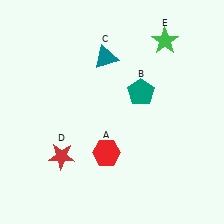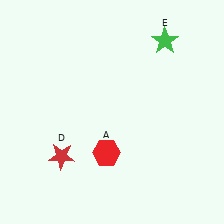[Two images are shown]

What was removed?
The teal triangle (C), the teal pentagon (B) were removed in Image 2.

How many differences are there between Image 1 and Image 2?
There are 2 differences between the two images.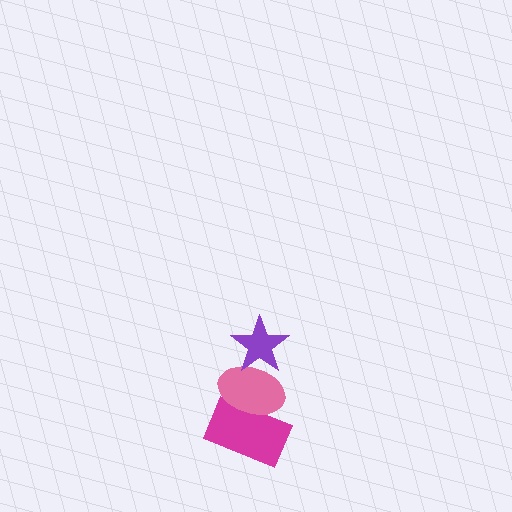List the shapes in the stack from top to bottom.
From top to bottom: the purple star, the pink ellipse, the magenta rectangle.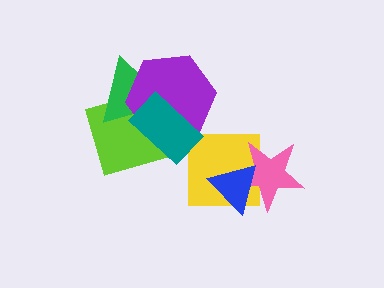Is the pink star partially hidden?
Yes, it is partially covered by another shape.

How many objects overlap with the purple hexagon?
3 objects overlap with the purple hexagon.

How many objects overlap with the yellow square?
2 objects overlap with the yellow square.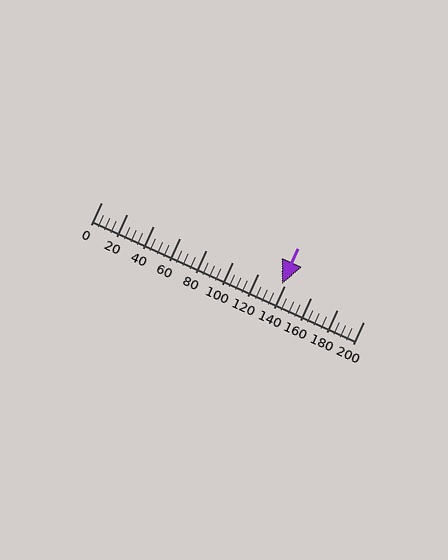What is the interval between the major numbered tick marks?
The major tick marks are spaced 20 units apart.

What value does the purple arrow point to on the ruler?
The purple arrow points to approximately 138.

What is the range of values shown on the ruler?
The ruler shows values from 0 to 200.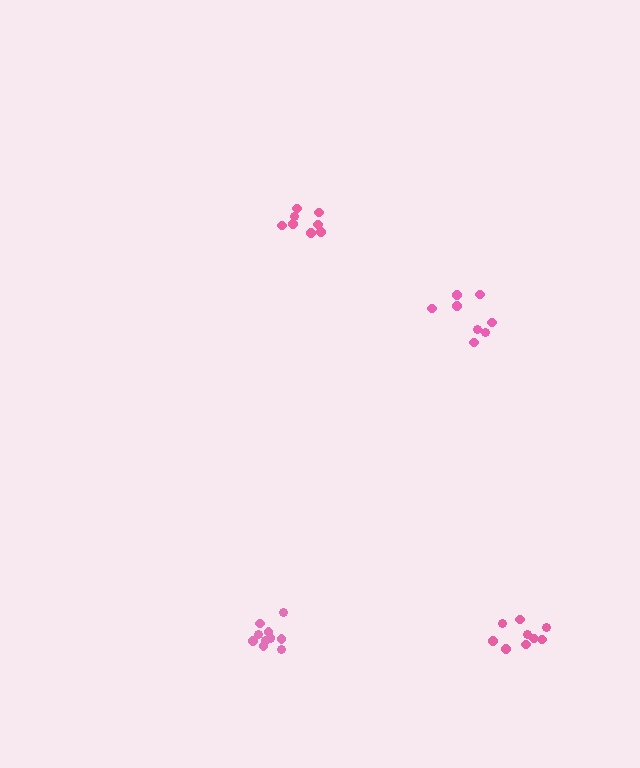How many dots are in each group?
Group 1: 11 dots, Group 2: 9 dots, Group 3: 8 dots, Group 4: 8 dots (36 total).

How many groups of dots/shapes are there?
There are 4 groups.